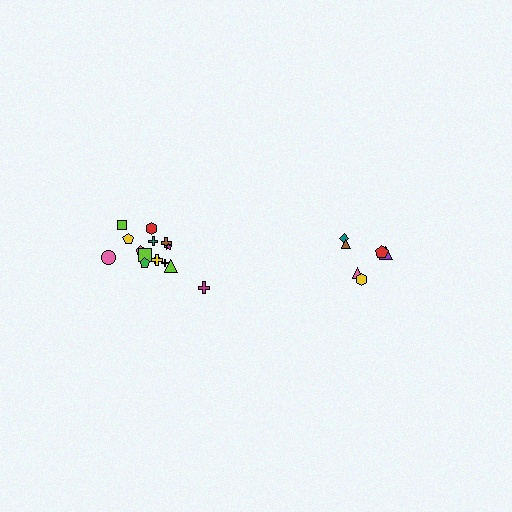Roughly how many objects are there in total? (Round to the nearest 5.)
Roughly 20 objects in total.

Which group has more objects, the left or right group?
The left group.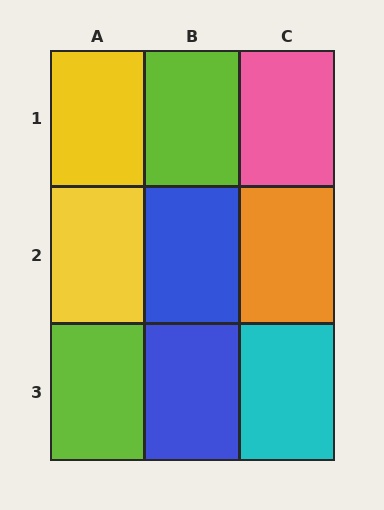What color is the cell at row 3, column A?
Lime.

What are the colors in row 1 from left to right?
Yellow, lime, pink.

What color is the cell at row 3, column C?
Cyan.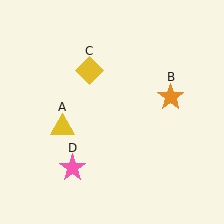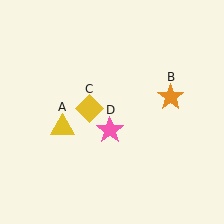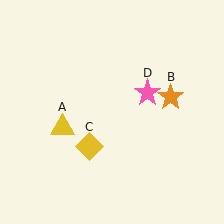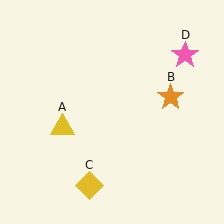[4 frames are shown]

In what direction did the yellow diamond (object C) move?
The yellow diamond (object C) moved down.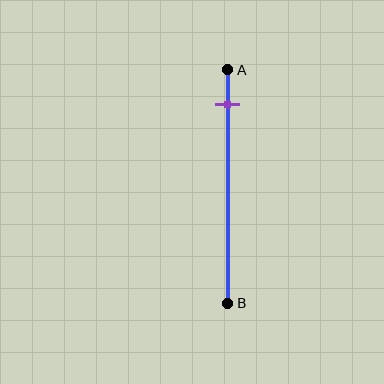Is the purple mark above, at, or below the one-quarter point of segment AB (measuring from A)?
The purple mark is above the one-quarter point of segment AB.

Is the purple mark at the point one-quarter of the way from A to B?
No, the mark is at about 15% from A, not at the 25% one-quarter point.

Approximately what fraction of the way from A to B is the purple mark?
The purple mark is approximately 15% of the way from A to B.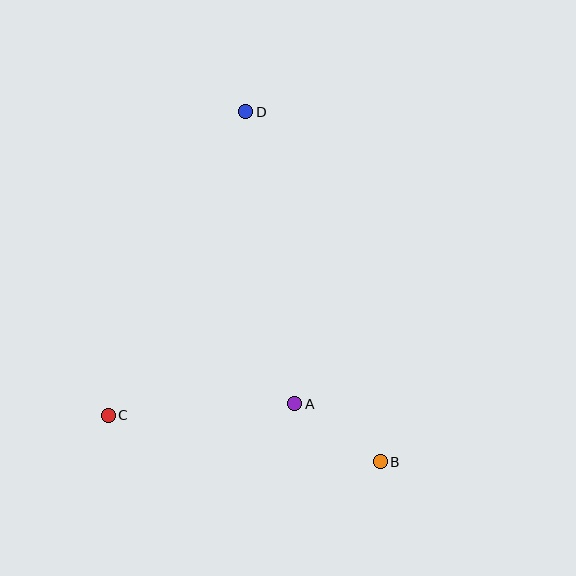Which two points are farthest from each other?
Points B and D are farthest from each other.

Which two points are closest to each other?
Points A and B are closest to each other.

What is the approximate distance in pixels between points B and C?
The distance between B and C is approximately 276 pixels.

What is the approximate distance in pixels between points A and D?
The distance between A and D is approximately 296 pixels.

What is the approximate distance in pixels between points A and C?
The distance between A and C is approximately 187 pixels.